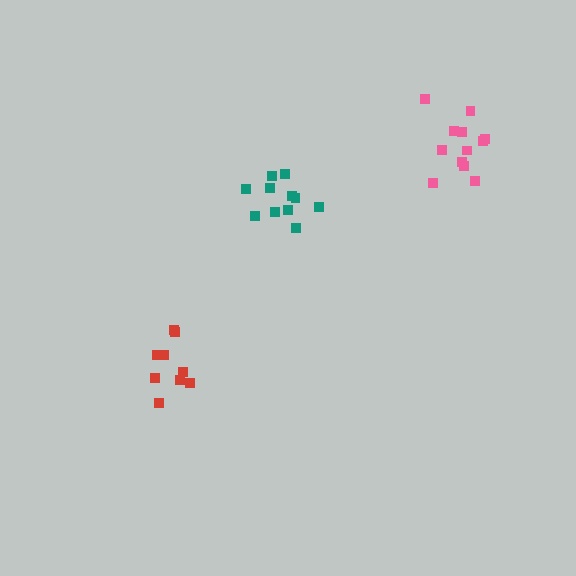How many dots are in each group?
Group 1: 9 dots, Group 2: 11 dots, Group 3: 12 dots (32 total).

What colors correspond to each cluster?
The clusters are colored: red, teal, pink.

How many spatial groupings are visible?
There are 3 spatial groupings.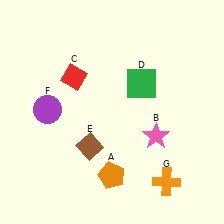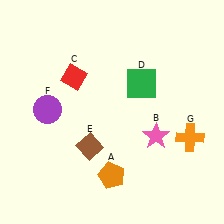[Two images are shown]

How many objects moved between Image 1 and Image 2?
1 object moved between the two images.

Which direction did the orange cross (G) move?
The orange cross (G) moved up.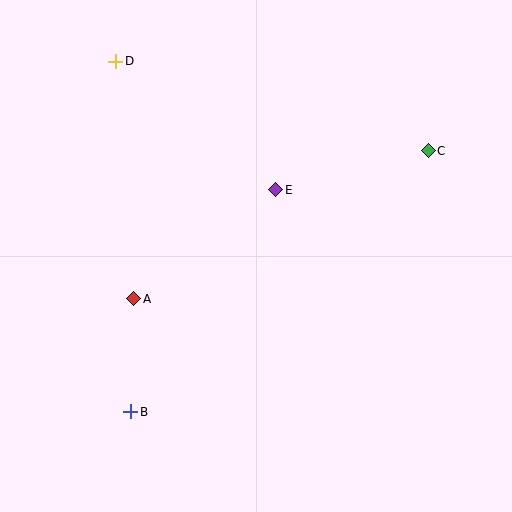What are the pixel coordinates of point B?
Point B is at (131, 412).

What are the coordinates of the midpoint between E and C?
The midpoint between E and C is at (352, 170).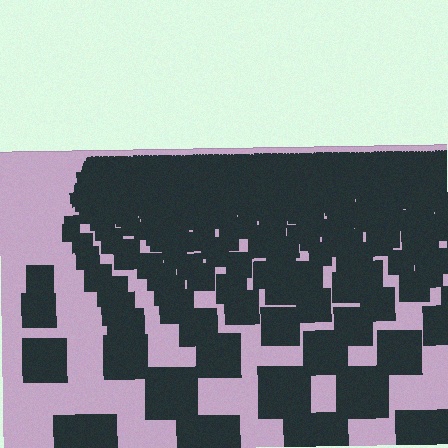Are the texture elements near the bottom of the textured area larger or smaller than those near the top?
Larger. Near the bottom, elements are closer to the viewer and appear at a bigger on-screen size.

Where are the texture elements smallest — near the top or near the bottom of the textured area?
Near the top.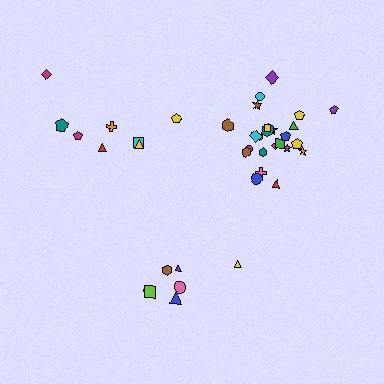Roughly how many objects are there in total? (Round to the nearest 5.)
Roughly 40 objects in total.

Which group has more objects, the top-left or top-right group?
The top-right group.